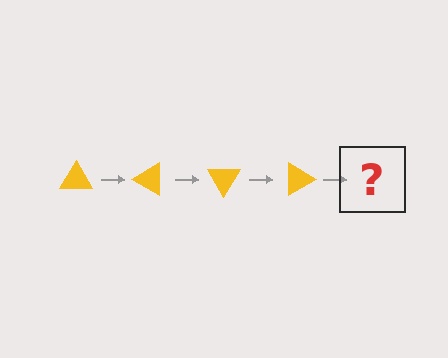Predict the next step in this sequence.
The next step is a yellow triangle rotated 120 degrees.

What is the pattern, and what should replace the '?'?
The pattern is that the triangle rotates 30 degrees each step. The '?' should be a yellow triangle rotated 120 degrees.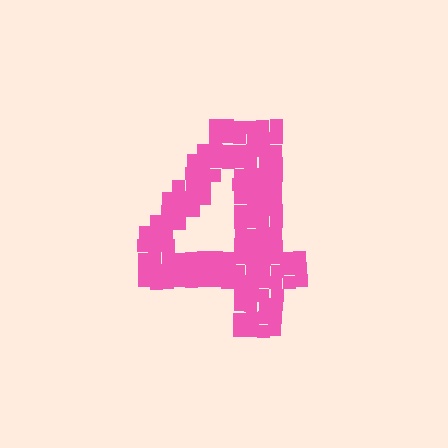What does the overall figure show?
The overall figure shows the digit 4.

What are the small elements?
The small elements are squares.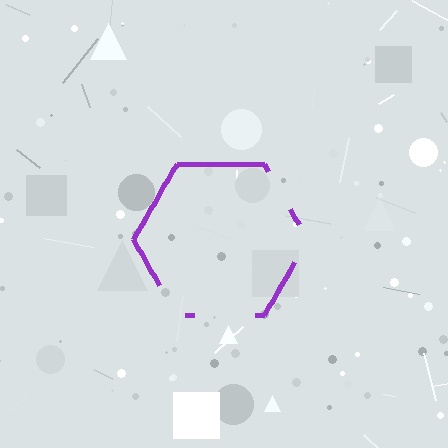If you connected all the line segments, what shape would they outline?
They would outline a hexagon.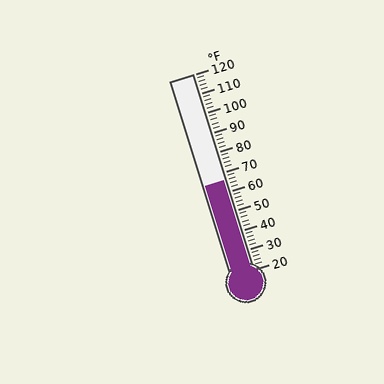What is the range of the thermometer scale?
The thermometer scale ranges from 20°F to 120°F.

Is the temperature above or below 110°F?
The temperature is below 110°F.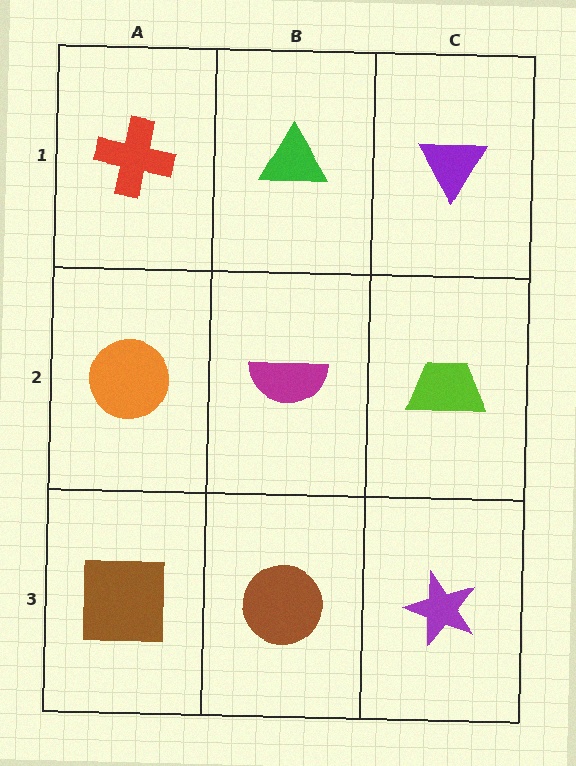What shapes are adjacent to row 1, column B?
A magenta semicircle (row 2, column B), a red cross (row 1, column A), a purple triangle (row 1, column C).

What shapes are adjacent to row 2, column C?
A purple triangle (row 1, column C), a purple star (row 3, column C), a magenta semicircle (row 2, column B).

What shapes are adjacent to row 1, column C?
A lime trapezoid (row 2, column C), a green triangle (row 1, column B).